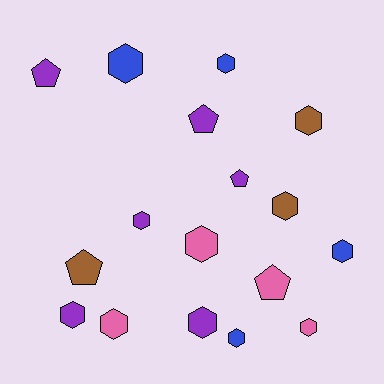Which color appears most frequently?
Purple, with 6 objects.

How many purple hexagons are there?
There are 3 purple hexagons.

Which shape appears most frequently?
Hexagon, with 12 objects.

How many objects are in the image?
There are 17 objects.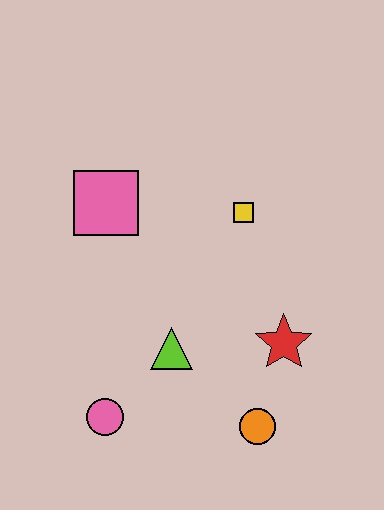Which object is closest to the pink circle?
The lime triangle is closest to the pink circle.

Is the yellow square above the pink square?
No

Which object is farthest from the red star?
The pink square is farthest from the red star.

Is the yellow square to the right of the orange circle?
No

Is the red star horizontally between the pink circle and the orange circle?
No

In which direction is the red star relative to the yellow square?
The red star is below the yellow square.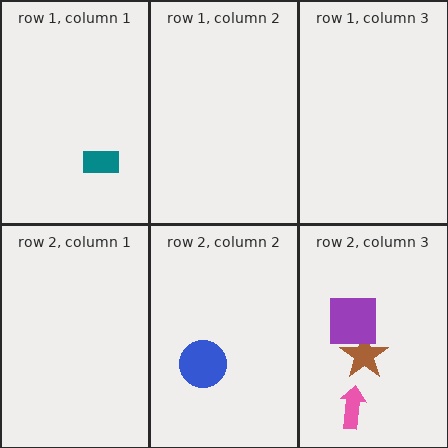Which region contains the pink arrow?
The row 2, column 3 region.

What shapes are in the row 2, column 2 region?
The blue circle.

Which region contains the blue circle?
The row 2, column 2 region.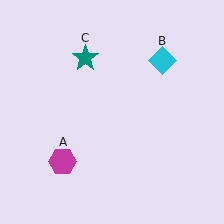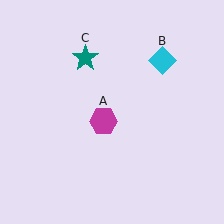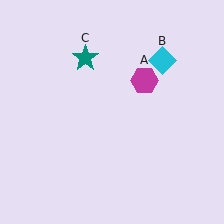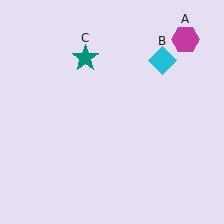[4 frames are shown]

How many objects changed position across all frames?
1 object changed position: magenta hexagon (object A).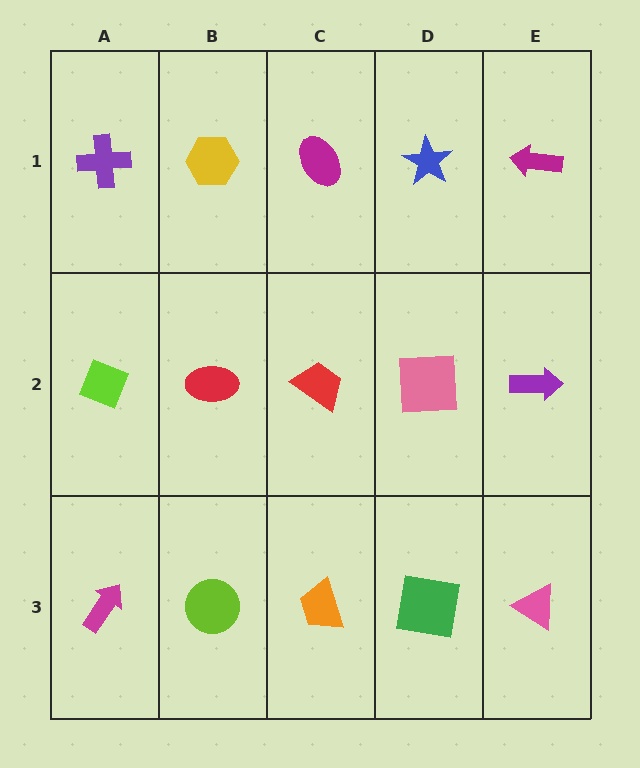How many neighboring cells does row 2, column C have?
4.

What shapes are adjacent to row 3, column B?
A red ellipse (row 2, column B), a magenta arrow (row 3, column A), an orange trapezoid (row 3, column C).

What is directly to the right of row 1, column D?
A magenta arrow.